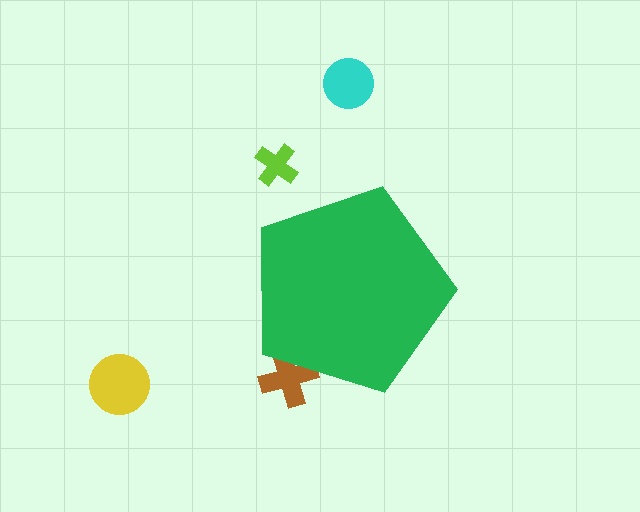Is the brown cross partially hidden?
Yes, the brown cross is partially hidden behind the green pentagon.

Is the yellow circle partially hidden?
No, the yellow circle is fully visible.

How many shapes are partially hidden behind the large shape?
1 shape is partially hidden.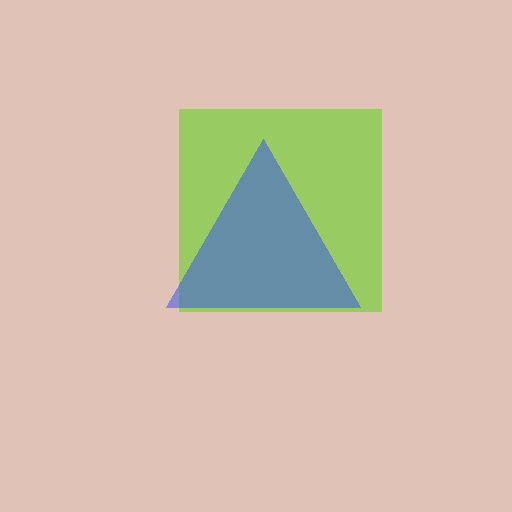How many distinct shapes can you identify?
There are 2 distinct shapes: a lime square, a blue triangle.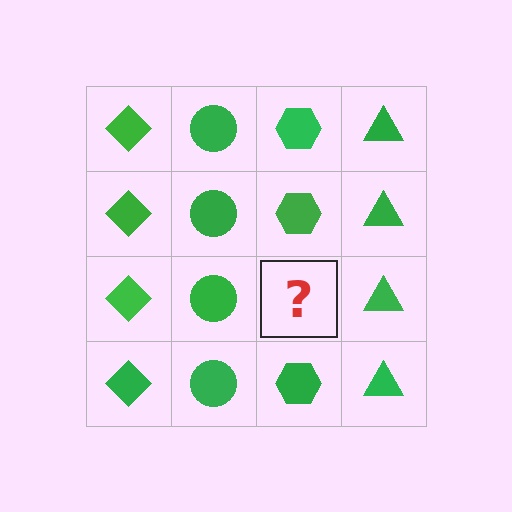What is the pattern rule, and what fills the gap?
The rule is that each column has a consistent shape. The gap should be filled with a green hexagon.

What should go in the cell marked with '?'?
The missing cell should contain a green hexagon.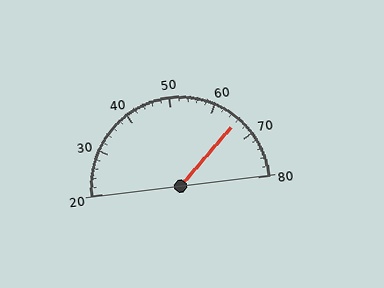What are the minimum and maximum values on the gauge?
The gauge ranges from 20 to 80.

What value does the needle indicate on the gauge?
The needle indicates approximately 66.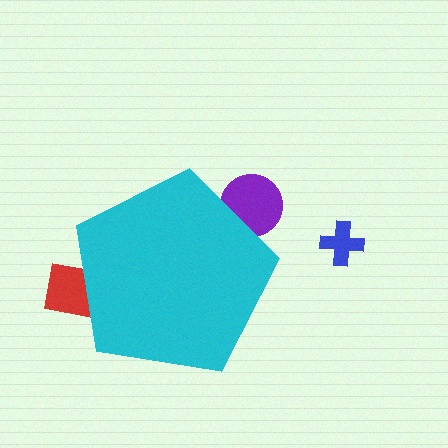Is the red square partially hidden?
Yes, the red square is partially hidden behind the cyan pentagon.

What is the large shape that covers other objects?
A cyan pentagon.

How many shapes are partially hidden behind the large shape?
2 shapes are partially hidden.